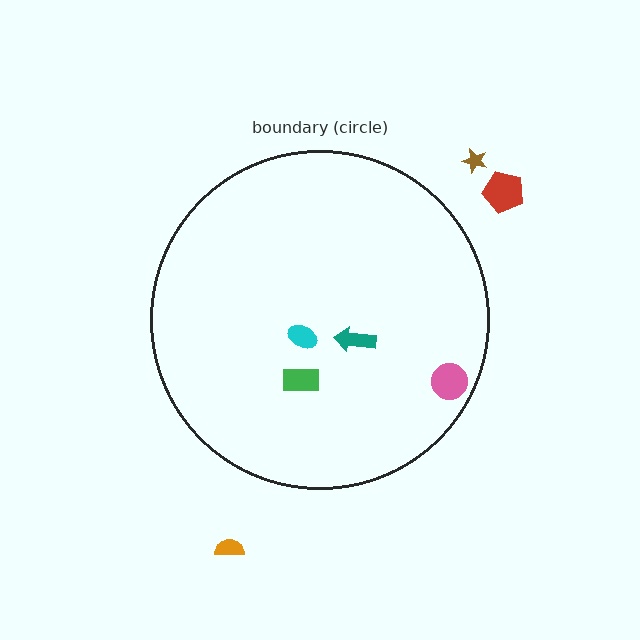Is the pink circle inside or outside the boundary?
Inside.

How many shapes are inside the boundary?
4 inside, 3 outside.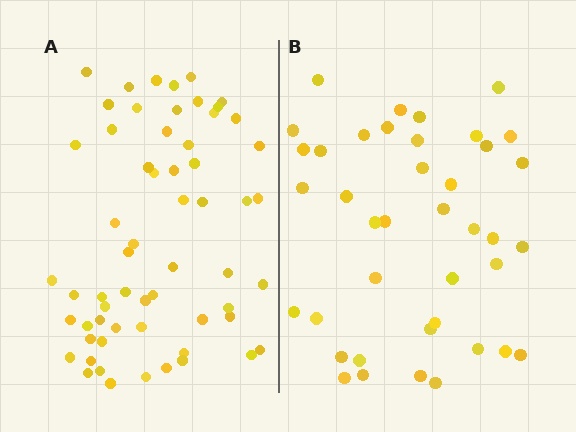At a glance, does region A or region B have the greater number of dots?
Region A (the left region) has more dots.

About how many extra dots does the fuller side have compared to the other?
Region A has approximately 20 more dots than region B.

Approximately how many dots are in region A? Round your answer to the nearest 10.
About 60 dots.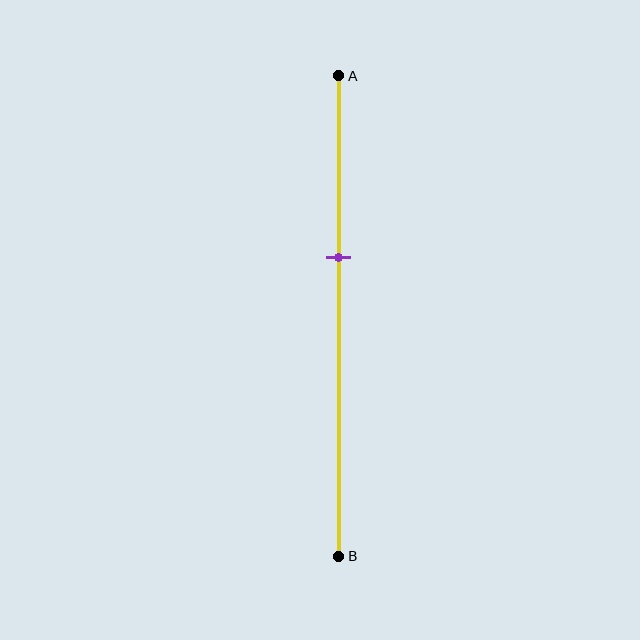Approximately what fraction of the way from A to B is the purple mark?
The purple mark is approximately 40% of the way from A to B.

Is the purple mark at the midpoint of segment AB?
No, the mark is at about 40% from A, not at the 50% midpoint.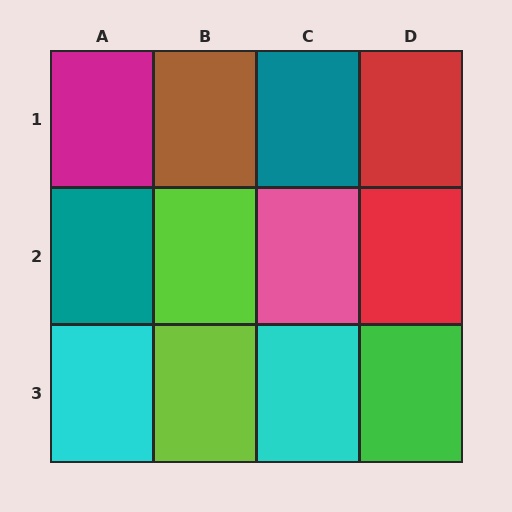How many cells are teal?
2 cells are teal.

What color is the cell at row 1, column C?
Teal.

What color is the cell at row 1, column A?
Magenta.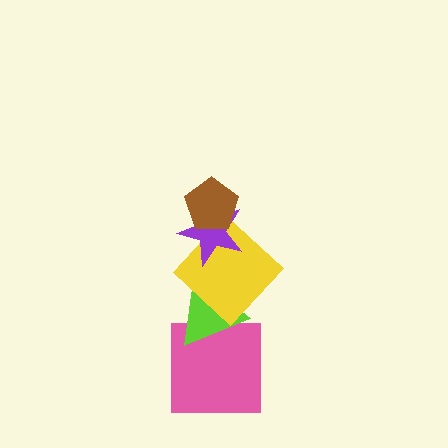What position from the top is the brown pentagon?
The brown pentagon is 1st from the top.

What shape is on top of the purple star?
The brown pentagon is on top of the purple star.